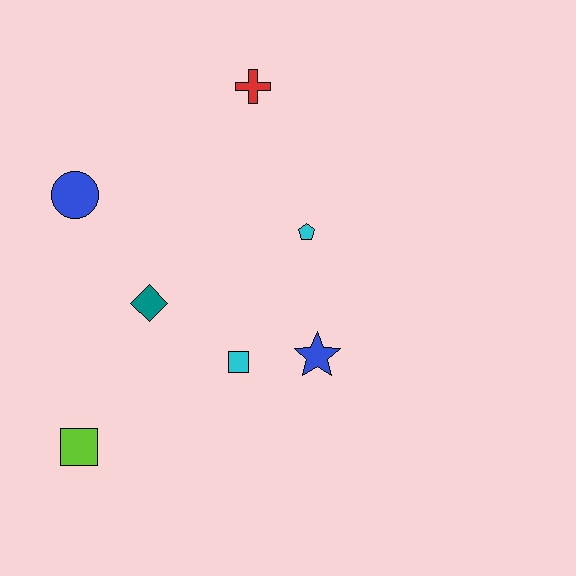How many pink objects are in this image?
There are no pink objects.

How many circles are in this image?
There is 1 circle.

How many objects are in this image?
There are 7 objects.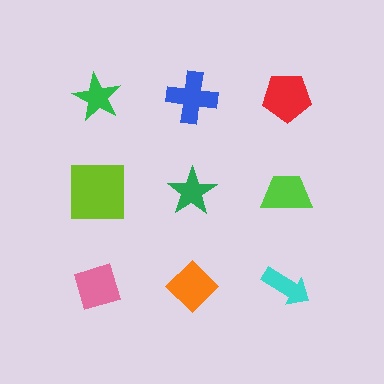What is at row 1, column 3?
A red pentagon.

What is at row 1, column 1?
A green star.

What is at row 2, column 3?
A lime trapezoid.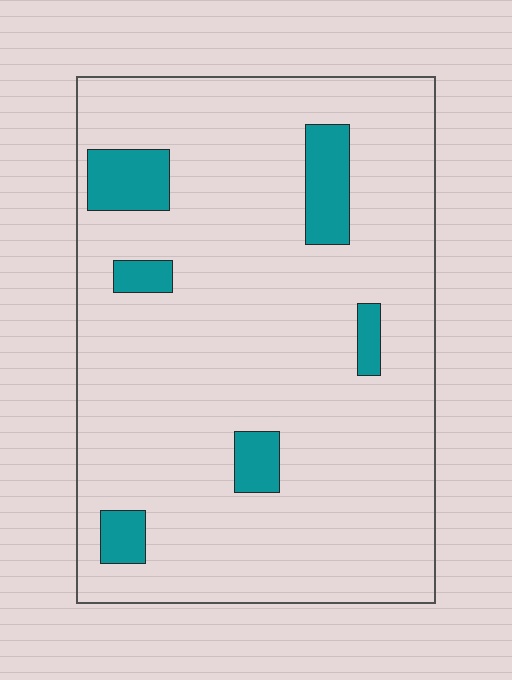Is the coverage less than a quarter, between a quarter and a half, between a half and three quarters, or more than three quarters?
Less than a quarter.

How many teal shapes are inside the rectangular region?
6.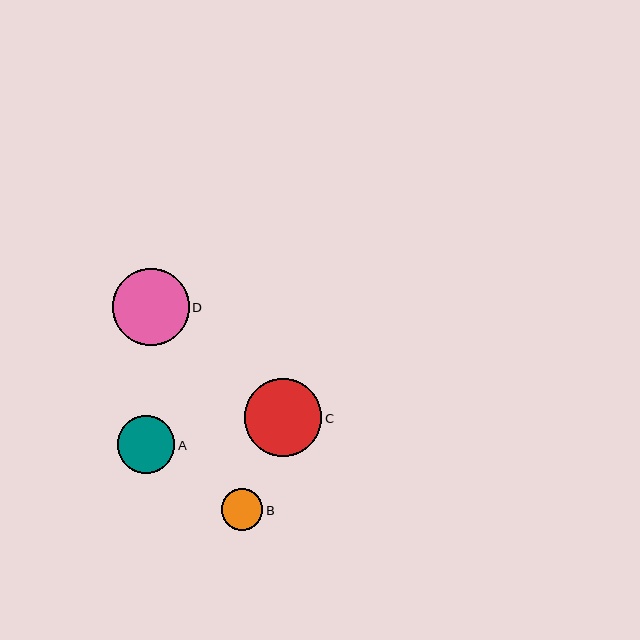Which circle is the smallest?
Circle B is the smallest with a size of approximately 41 pixels.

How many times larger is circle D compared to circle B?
Circle D is approximately 1.9 times the size of circle B.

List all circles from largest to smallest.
From largest to smallest: C, D, A, B.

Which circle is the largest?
Circle C is the largest with a size of approximately 77 pixels.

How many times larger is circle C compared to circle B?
Circle C is approximately 1.9 times the size of circle B.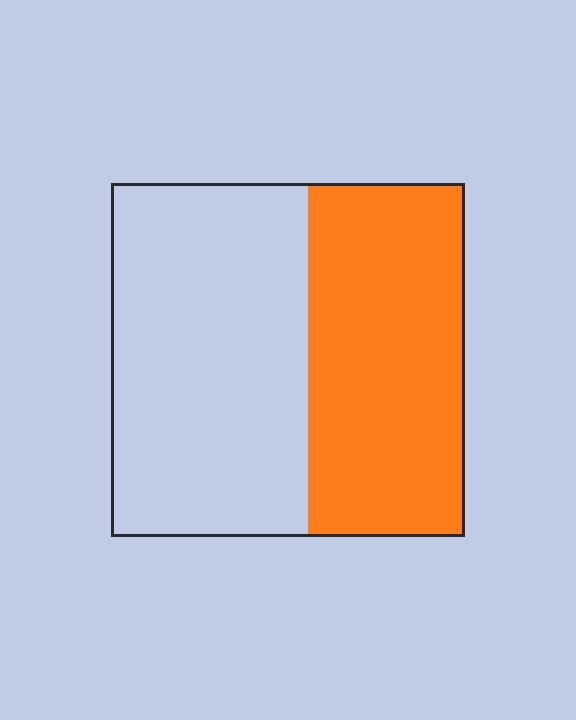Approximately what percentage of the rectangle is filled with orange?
Approximately 45%.